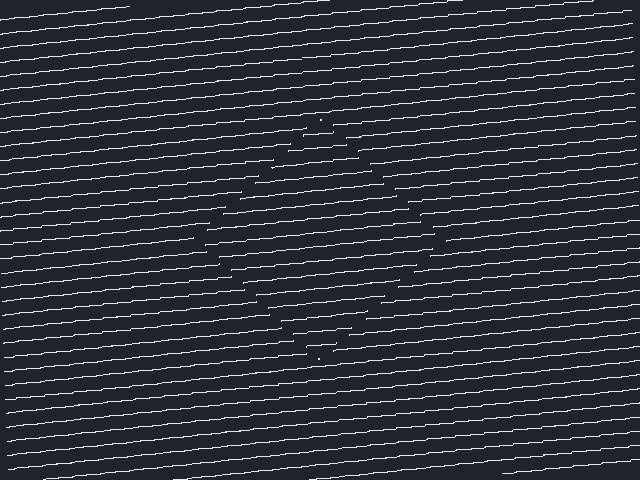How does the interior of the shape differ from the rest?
The interior of the shape contains the same grating, shifted by half a period — the contour is defined by the phase discontinuity where line-ends from the inner and outer gratings abut.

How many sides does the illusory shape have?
4 sides — the line-ends trace a square.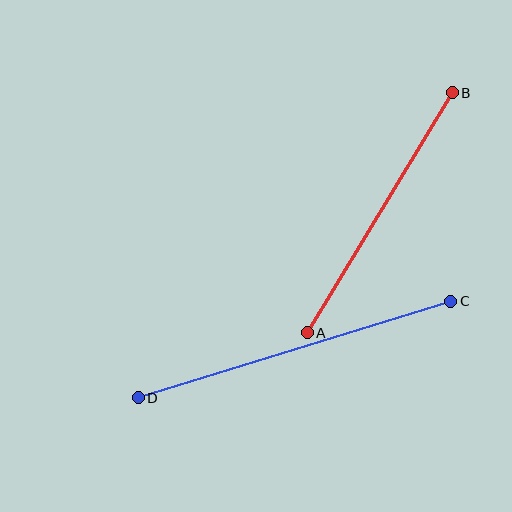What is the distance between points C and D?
The distance is approximately 327 pixels.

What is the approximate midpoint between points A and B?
The midpoint is at approximately (380, 213) pixels.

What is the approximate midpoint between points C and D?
The midpoint is at approximately (295, 350) pixels.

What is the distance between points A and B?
The distance is approximately 280 pixels.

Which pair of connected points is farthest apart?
Points C and D are farthest apart.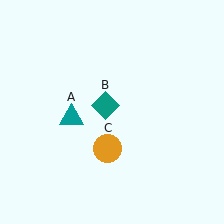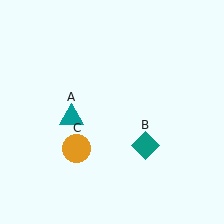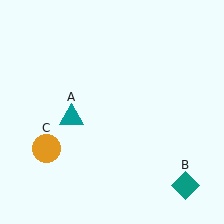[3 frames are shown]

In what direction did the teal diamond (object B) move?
The teal diamond (object B) moved down and to the right.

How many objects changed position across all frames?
2 objects changed position: teal diamond (object B), orange circle (object C).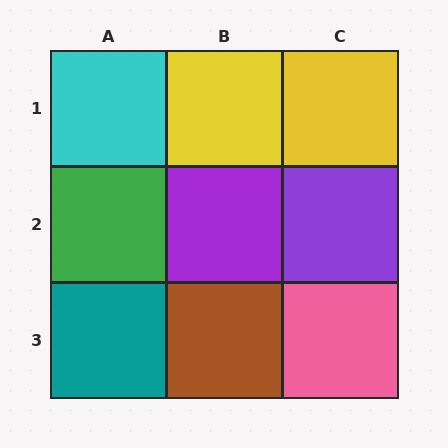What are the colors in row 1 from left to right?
Cyan, yellow, yellow.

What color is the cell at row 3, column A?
Teal.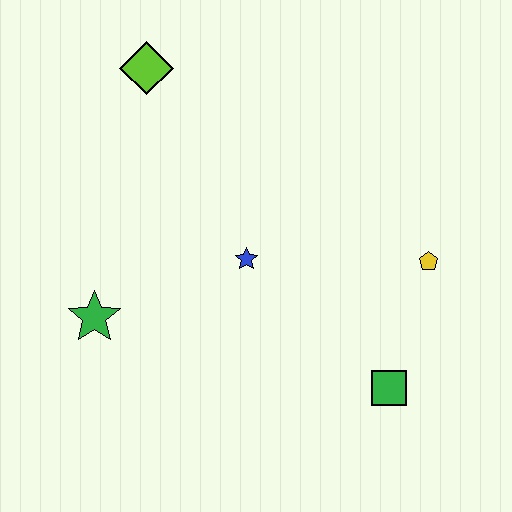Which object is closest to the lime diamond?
The blue star is closest to the lime diamond.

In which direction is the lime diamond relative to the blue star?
The lime diamond is above the blue star.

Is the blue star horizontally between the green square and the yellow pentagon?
No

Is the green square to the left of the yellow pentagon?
Yes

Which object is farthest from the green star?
The yellow pentagon is farthest from the green star.